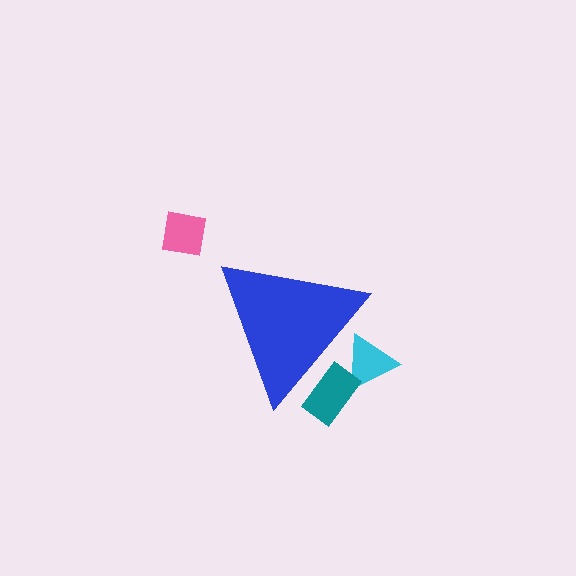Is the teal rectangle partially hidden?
Yes, the teal rectangle is partially hidden behind the blue triangle.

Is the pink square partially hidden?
No, the pink square is fully visible.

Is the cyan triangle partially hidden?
Yes, the cyan triangle is partially hidden behind the blue triangle.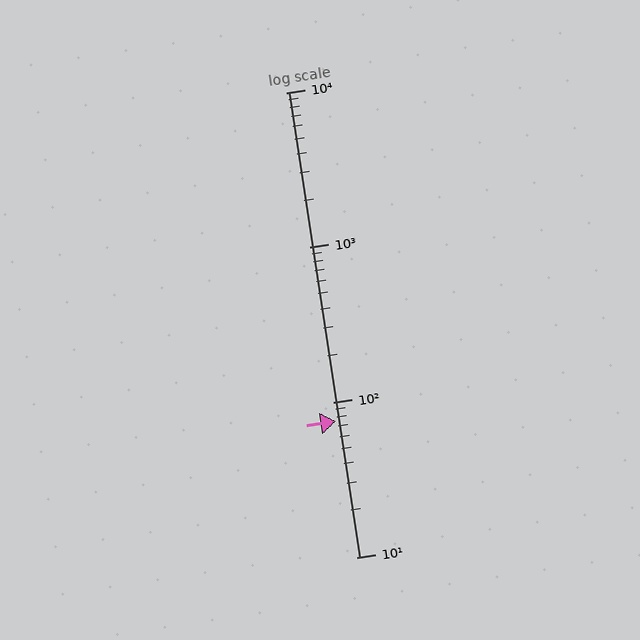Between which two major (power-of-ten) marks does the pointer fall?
The pointer is between 10 and 100.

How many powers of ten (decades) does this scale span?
The scale spans 3 decades, from 10 to 10000.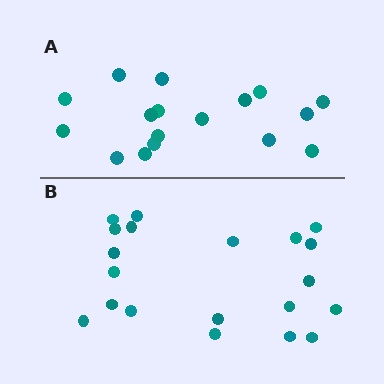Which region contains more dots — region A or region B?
Region B (the bottom region) has more dots.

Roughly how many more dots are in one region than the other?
Region B has just a few more — roughly 2 or 3 more dots than region A.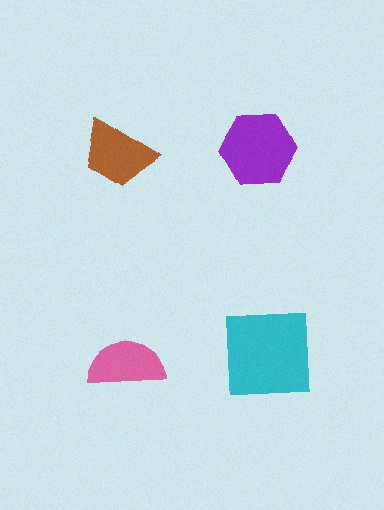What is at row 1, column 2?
A purple hexagon.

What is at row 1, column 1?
A brown trapezoid.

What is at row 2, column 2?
A cyan square.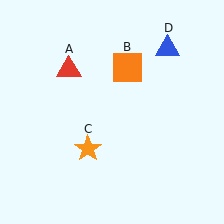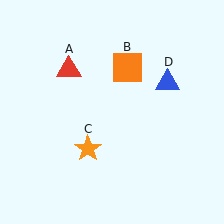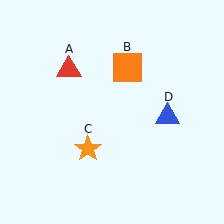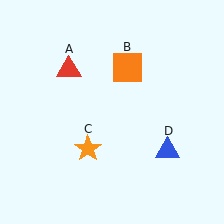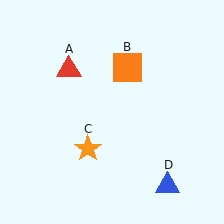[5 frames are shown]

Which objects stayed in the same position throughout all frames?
Red triangle (object A) and orange square (object B) and orange star (object C) remained stationary.